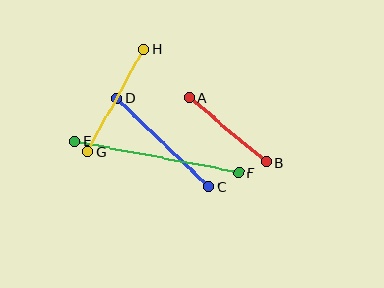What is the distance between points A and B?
The distance is approximately 100 pixels.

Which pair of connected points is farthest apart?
Points E and F are farthest apart.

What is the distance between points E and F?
The distance is approximately 167 pixels.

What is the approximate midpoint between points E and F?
The midpoint is at approximately (157, 157) pixels.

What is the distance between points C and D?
The distance is approximately 128 pixels.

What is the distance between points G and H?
The distance is approximately 117 pixels.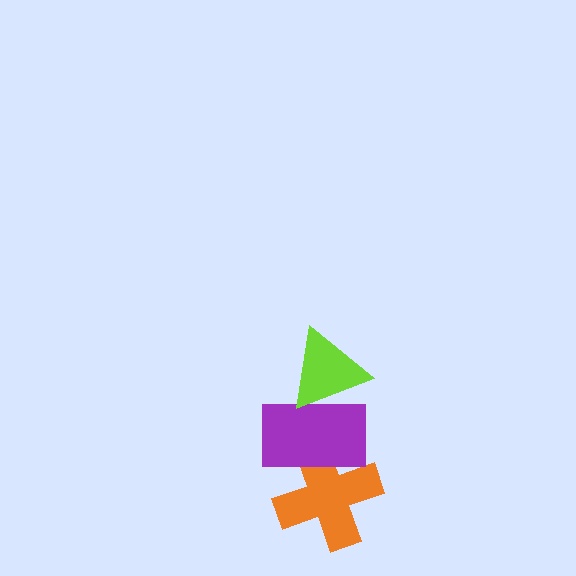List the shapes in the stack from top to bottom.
From top to bottom: the lime triangle, the purple rectangle, the orange cross.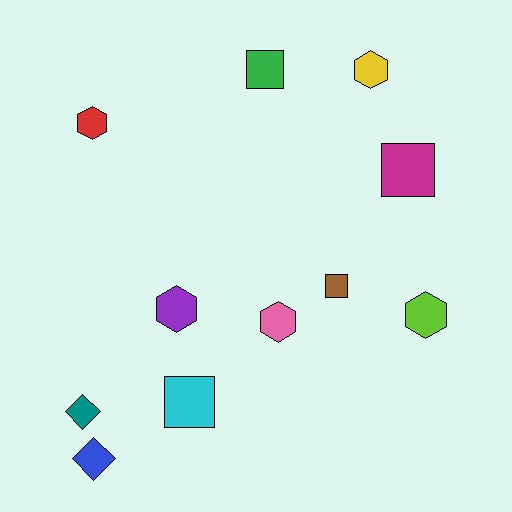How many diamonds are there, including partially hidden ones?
There are 2 diamonds.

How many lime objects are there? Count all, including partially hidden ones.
There is 1 lime object.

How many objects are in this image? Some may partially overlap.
There are 11 objects.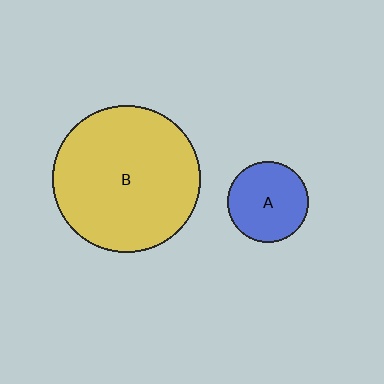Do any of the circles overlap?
No, none of the circles overlap.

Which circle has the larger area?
Circle B (yellow).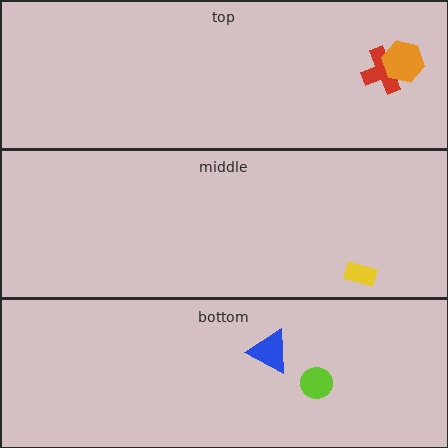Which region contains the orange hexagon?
The top region.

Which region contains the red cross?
The top region.